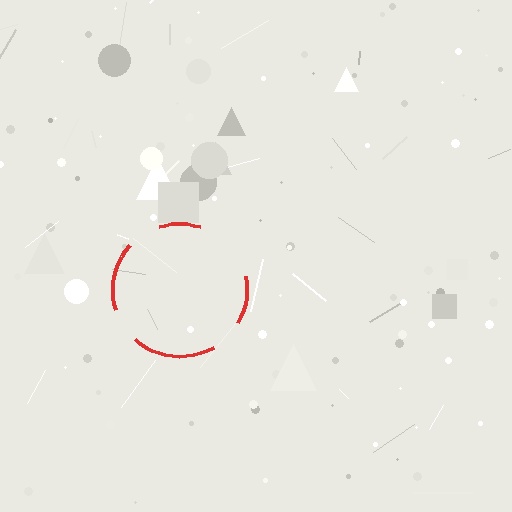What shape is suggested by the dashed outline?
The dashed outline suggests a circle.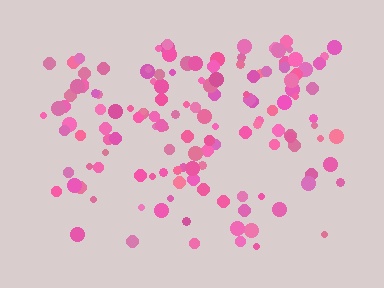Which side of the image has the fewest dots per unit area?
The bottom.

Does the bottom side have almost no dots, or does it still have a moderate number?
Still a moderate number, just noticeably fewer than the top.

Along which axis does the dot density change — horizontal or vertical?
Vertical.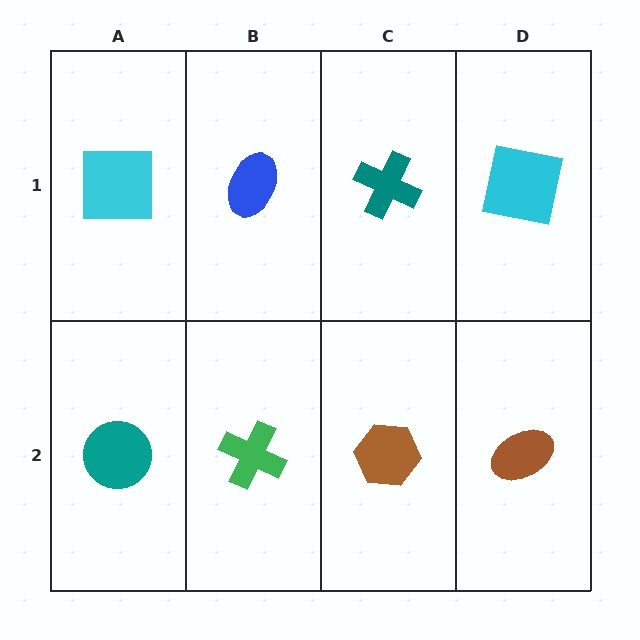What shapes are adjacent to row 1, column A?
A teal circle (row 2, column A), a blue ellipse (row 1, column B).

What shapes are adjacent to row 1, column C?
A brown hexagon (row 2, column C), a blue ellipse (row 1, column B), a cyan square (row 1, column D).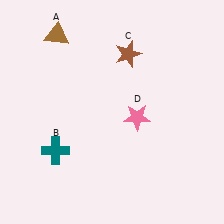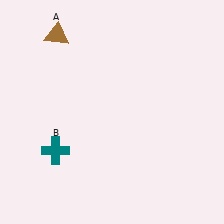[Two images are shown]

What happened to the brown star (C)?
The brown star (C) was removed in Image 2. It was in the top-right area of Image 1.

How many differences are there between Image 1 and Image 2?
There are 2 differences between the two images.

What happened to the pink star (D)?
The pink star (D) was removed in Image 2. It was in the bottom-right area of Image 1.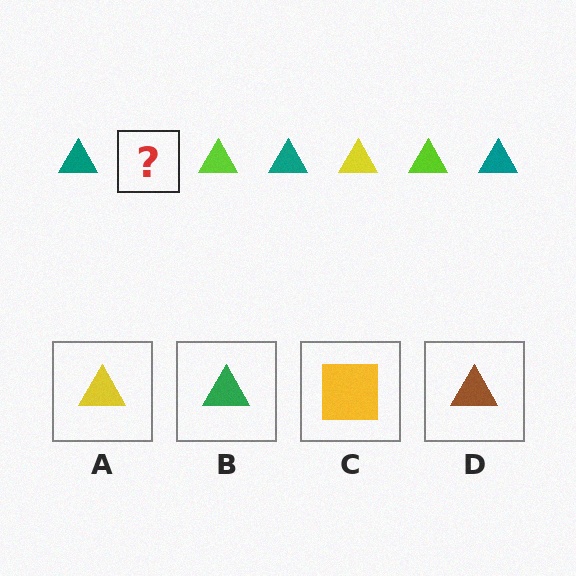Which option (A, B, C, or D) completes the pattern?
A.